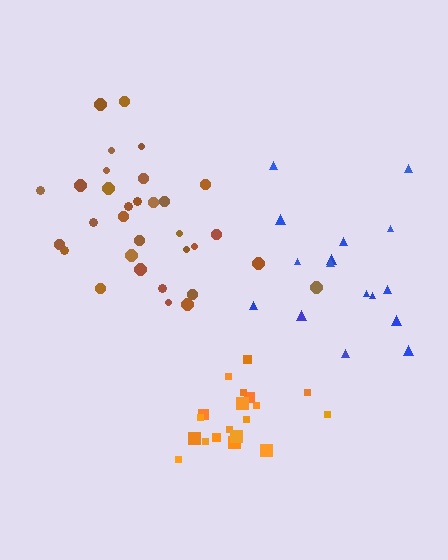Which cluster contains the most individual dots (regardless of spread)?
Brown (32).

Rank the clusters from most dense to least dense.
orange, brown, blue.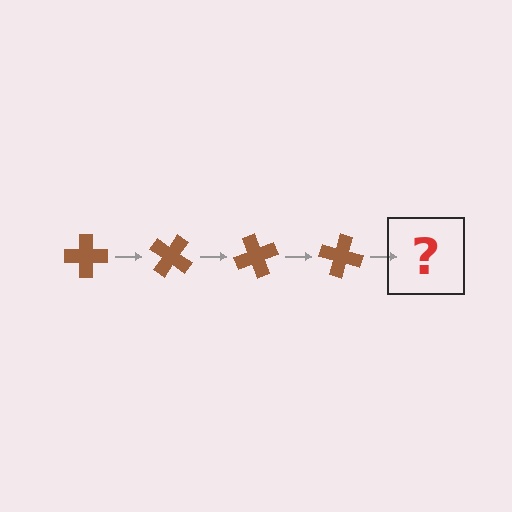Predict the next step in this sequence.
The next step is a brown cross rotated 140 degrees.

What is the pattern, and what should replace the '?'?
The pattern is that the cross rotates 35 degrees each step. The '?' should be a brown cross rotated 140 degrees.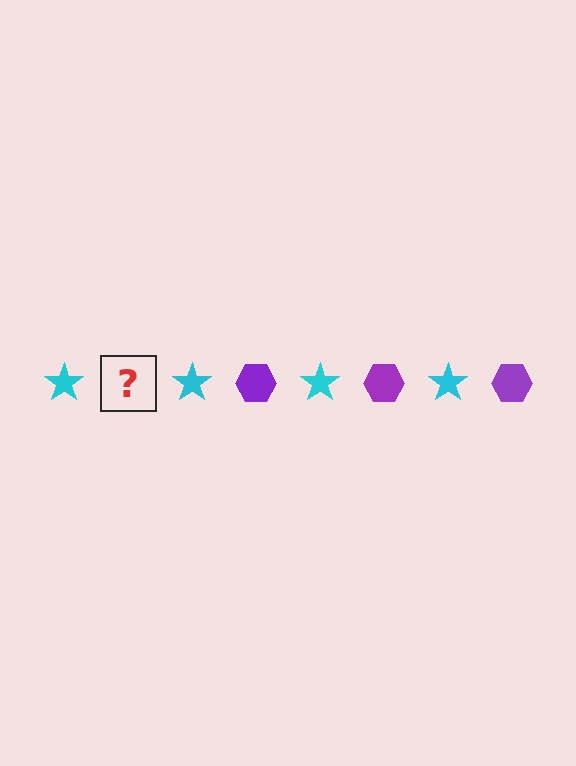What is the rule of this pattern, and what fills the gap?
The rule is that the pattern alternates between cyan star and purple hexagon. The gap should be filled with a purple hexagon.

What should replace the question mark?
The question mark should be replaced with a purple hexagon.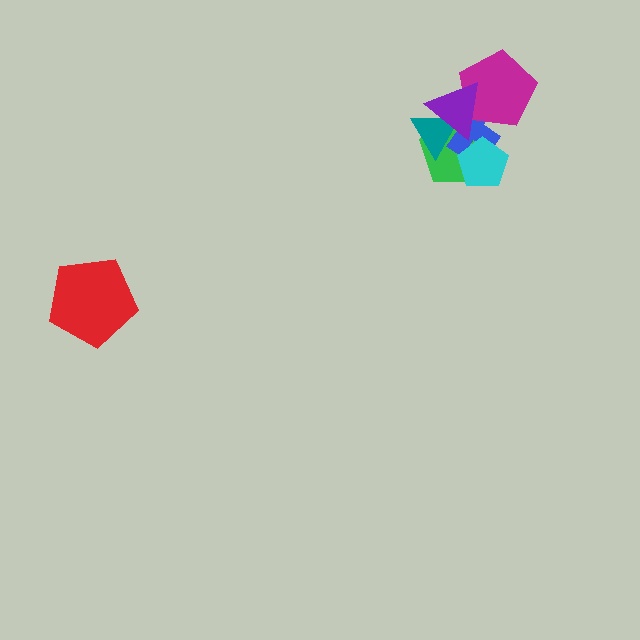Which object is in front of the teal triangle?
The purple triangle is in front of the teal triangle.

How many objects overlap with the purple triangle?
4 objects overlap with the purple triangle.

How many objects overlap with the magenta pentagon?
2 objects overlap with the magenta pentagon.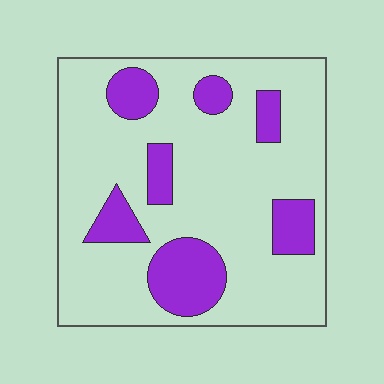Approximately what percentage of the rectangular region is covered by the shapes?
Approximately 20%.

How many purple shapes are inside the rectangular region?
7.